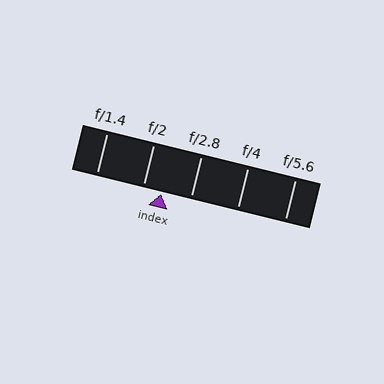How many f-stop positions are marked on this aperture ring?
There are 5 f-stop positions marked.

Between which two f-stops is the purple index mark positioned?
The index mark is between f/2 and f/2.8.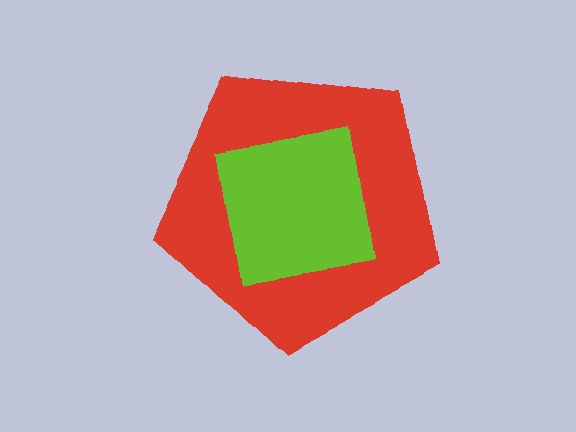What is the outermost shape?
The red pentagon.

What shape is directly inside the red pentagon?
The lime square.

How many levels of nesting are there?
2.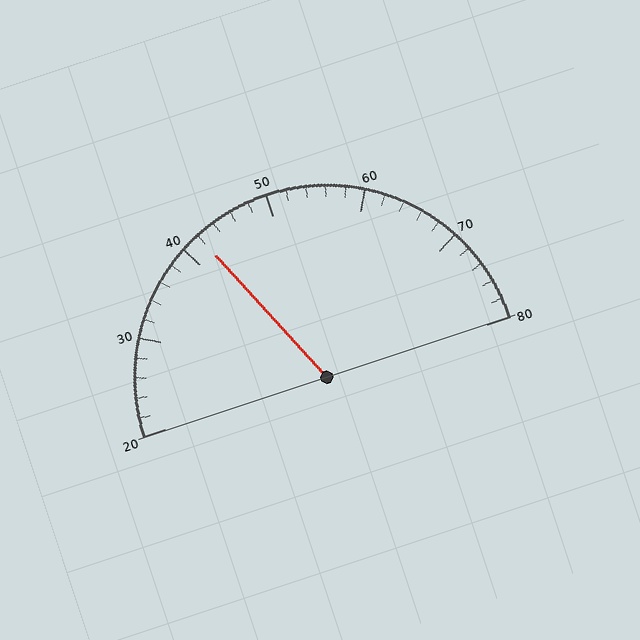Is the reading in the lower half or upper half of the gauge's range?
The reading is in the lower half of the range (20 to 80).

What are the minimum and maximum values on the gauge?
The gauge ranges from 20 to 80.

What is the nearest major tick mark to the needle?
The nearest major tick mark is 40.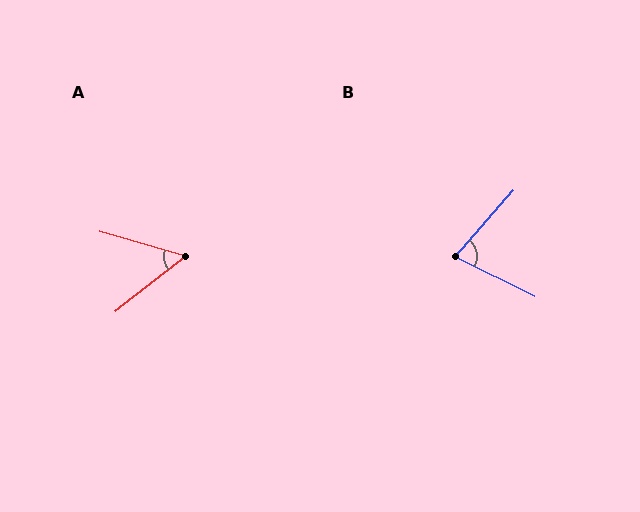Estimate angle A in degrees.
Approximately 54 degrees.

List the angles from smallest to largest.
A (54°), B (76°).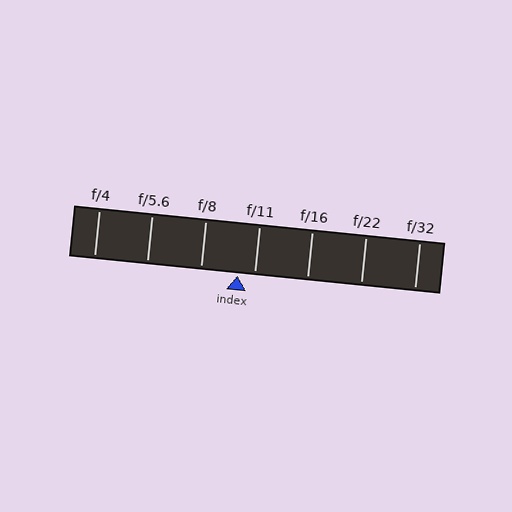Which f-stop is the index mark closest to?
The index mark is closest to f/11.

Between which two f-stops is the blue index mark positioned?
The index mark is between f/8 and f/11.